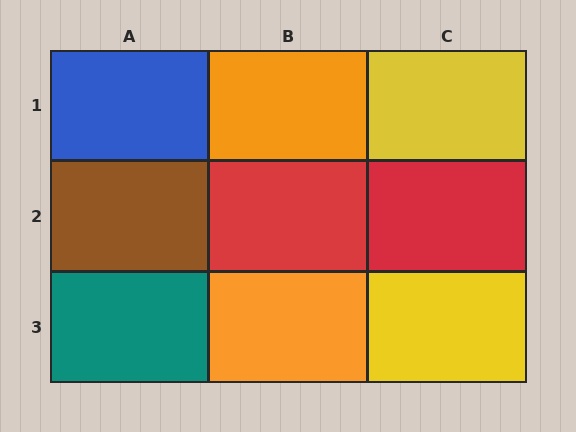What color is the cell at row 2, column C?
Red.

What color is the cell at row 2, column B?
Red.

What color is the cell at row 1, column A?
Blue.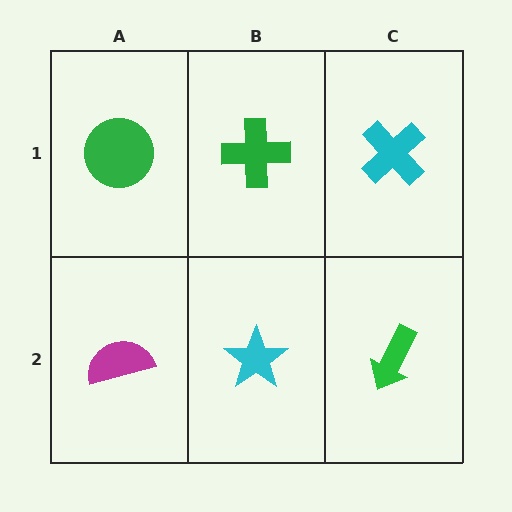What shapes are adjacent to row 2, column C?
A cyan cross (row 1, column C), a cyan star (row 2, column B).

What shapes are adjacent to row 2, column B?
A green cross (row 1, column B), a magenta semicircle (row 2, column A), a green arrow (row 2, column C).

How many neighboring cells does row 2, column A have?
2.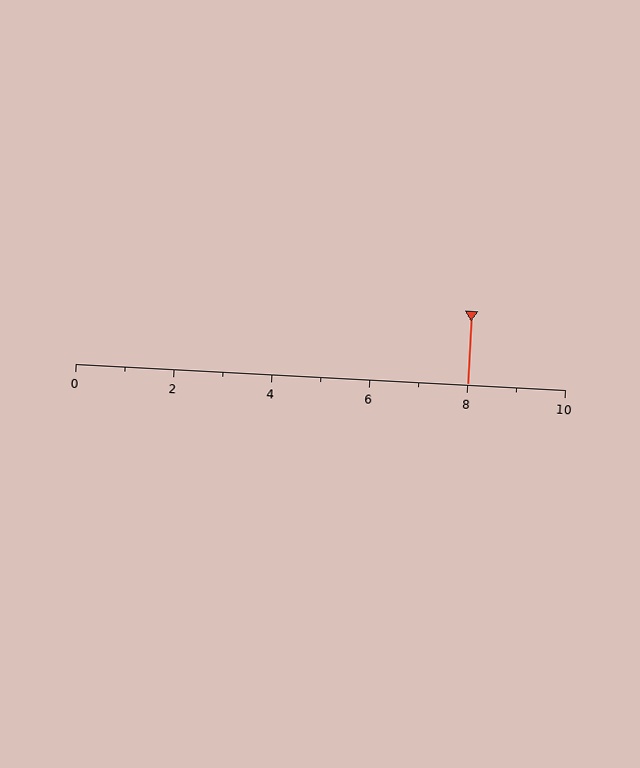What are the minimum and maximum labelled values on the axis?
The axis runs from 0 to 10.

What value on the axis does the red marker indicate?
The marker indicates approximately 8.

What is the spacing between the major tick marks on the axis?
The major ticks are spaced 2 apart.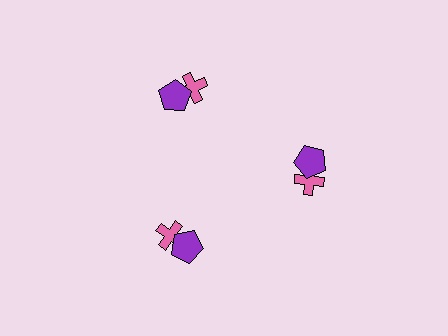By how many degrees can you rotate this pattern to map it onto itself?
The pattern maps onto itself every 120 degrees of rotation.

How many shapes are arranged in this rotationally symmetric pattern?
There are 6 shapes, arranged in 3 groups of 2.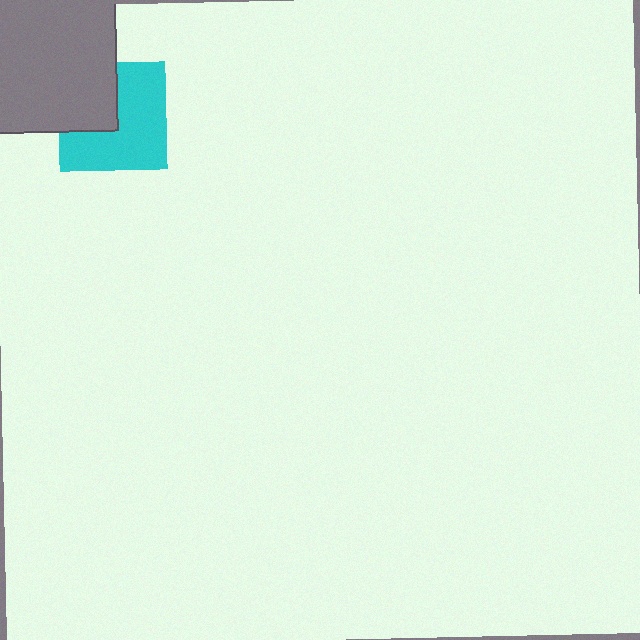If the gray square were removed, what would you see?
You would see the complete cyan square.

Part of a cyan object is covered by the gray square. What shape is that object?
It is a square.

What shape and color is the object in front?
The object in front is a gray square.